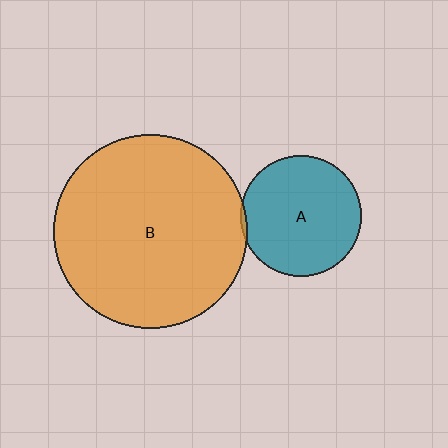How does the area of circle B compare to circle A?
Approximately 2.6 times.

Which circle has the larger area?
Circle B (orange).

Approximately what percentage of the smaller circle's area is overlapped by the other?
Approximately 5%.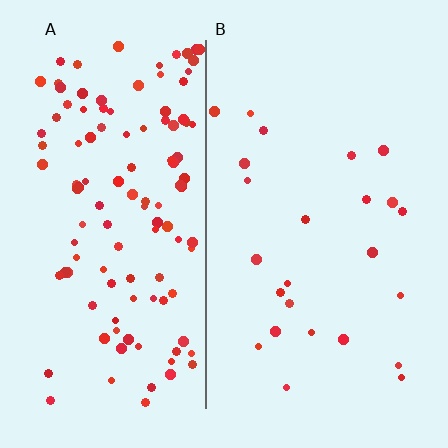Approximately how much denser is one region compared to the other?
Approximately 4.9× — region A over region B.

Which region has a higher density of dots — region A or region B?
A (the left).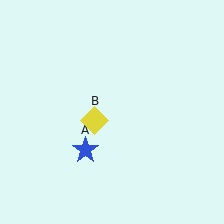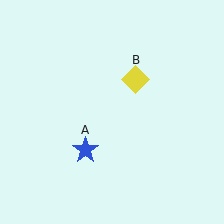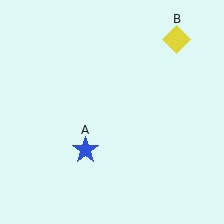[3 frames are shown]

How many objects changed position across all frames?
1 object changed position: yellow diamond (object B).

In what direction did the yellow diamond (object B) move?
The yellow diamond (object B) moved up and to the right.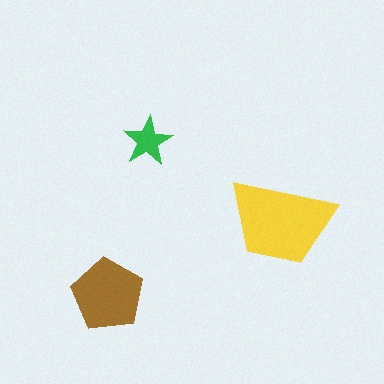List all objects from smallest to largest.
The green star, the brown pentagon, the yellow trapezoid.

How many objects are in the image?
There are 3 objects in the image.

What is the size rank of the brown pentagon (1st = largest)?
2nd.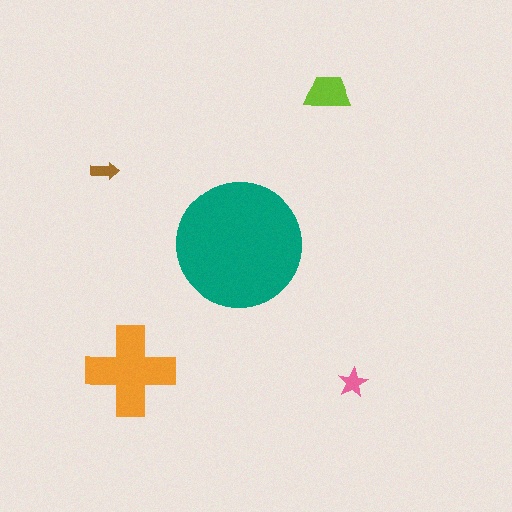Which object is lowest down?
The pink star is bottommost.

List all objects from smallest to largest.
The brown arrow, the pink star, the lime trapezoid, the orange cross, the teal circle.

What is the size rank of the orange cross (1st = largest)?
2nd.